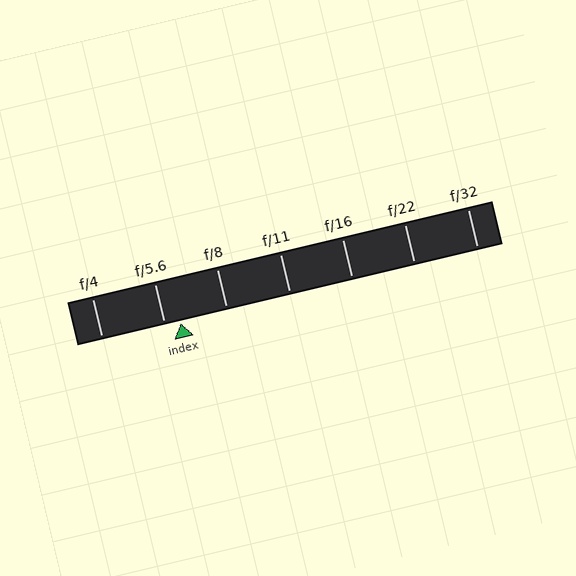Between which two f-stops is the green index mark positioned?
The index mark is between f/5.6 and f/8.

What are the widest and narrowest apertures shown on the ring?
The widest aperture shown is f/4 and the narrowest is f/32.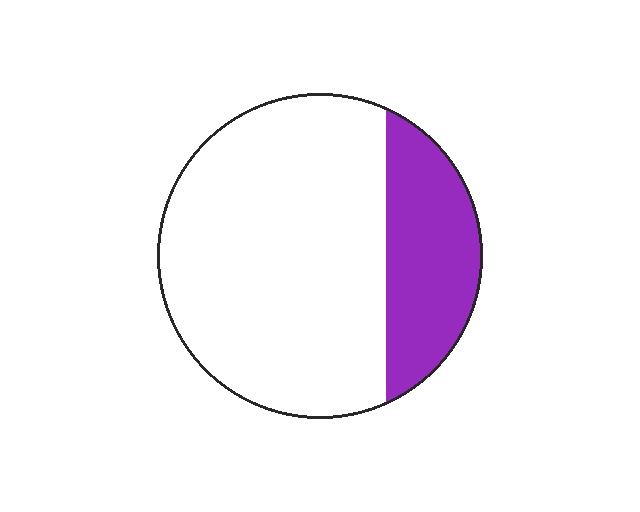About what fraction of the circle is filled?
About one quarter (1/4).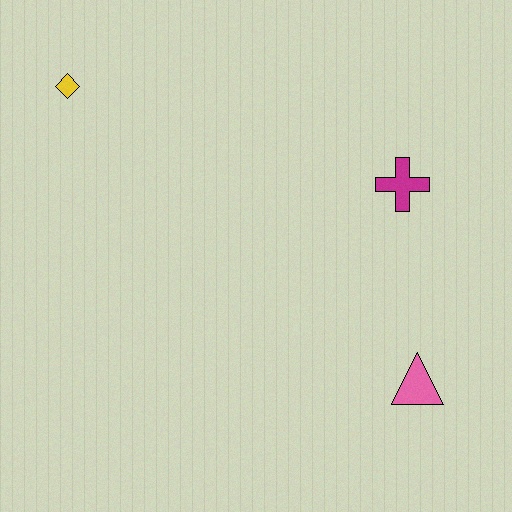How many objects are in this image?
There are 3 objects.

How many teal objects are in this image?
There are no teal objects.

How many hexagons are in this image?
There are no hexagons.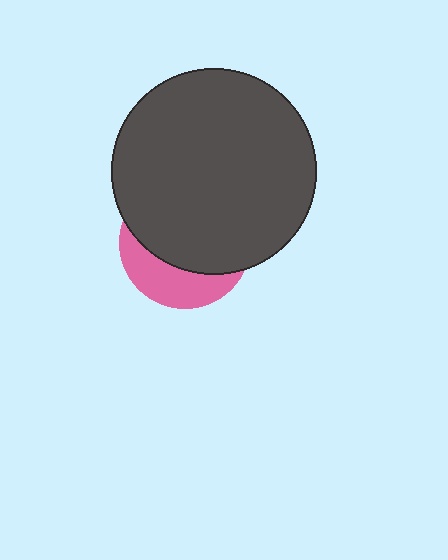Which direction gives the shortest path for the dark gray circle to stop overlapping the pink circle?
Moving up gives the shortest separation.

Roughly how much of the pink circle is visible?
A small part of it is visible (roughly 32%).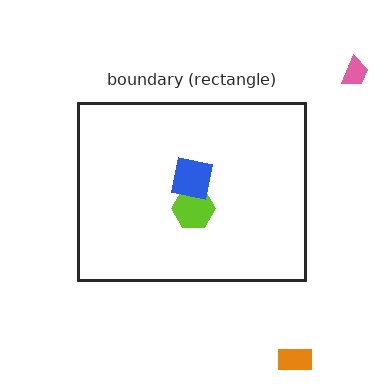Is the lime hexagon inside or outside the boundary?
Inside.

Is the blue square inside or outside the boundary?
Inside.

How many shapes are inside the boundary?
2 inside, 2 outside.